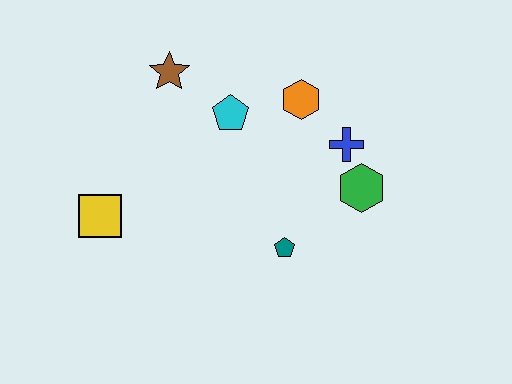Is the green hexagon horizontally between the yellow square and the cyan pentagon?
No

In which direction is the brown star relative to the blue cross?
The brown star is to the left of the blue cross.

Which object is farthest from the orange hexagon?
The yellow square is farthest from the orange hexagon.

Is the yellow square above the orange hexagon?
No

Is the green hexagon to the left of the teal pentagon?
No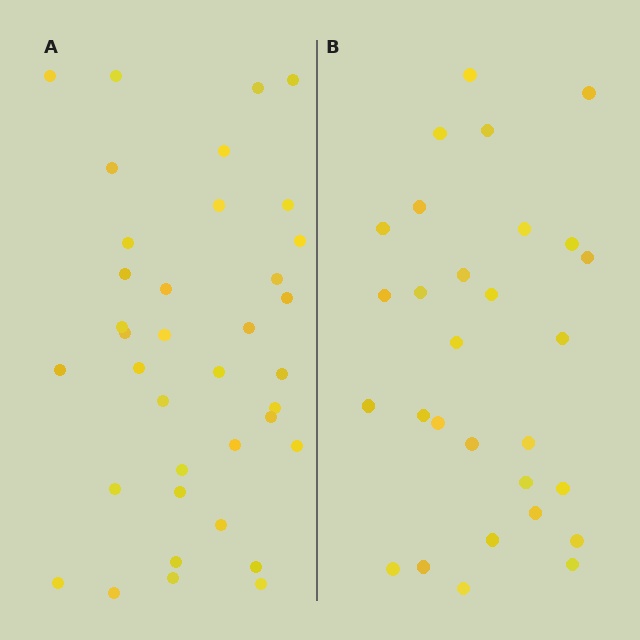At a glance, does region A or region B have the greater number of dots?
Region A (the left region) has more dots.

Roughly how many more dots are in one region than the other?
Region A has roughly 8 or so more dots than region B.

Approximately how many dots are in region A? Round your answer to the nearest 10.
About 40 dots. (The exact count is 37, which rounds to 40.)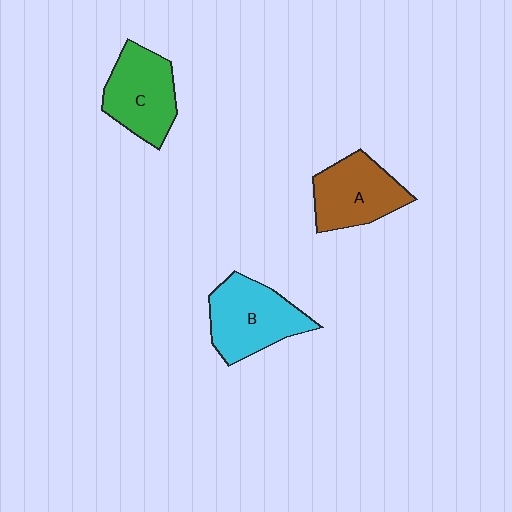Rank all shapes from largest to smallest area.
From largest to smallest: B (cyan), C (green), A (brown).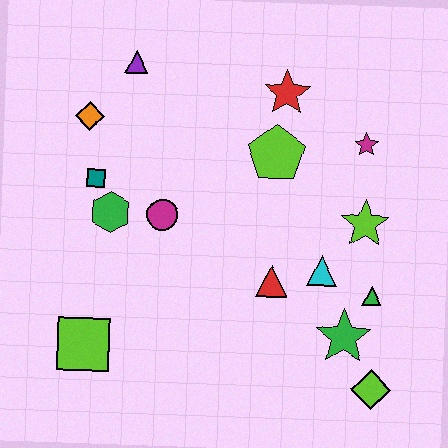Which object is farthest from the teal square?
The lime diamond is farthest from the teal square.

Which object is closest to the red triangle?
The cyan triangle is closest to the red triangle.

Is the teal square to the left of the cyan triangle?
Yes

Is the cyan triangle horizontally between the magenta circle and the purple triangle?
No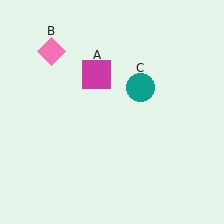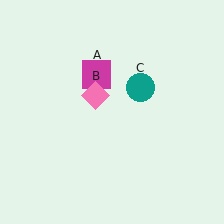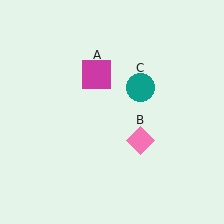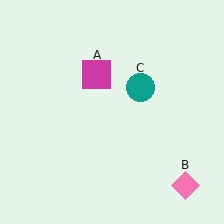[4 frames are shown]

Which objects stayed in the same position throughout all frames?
Magenta square (object A) and teal circle (object C) remained stationary.